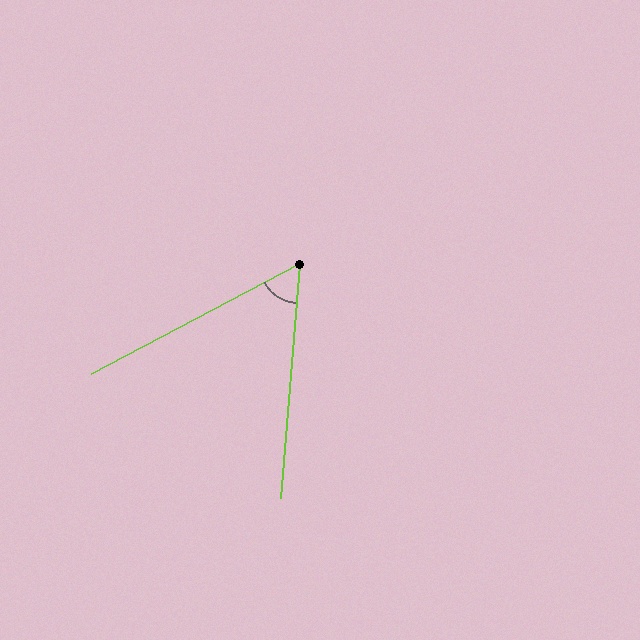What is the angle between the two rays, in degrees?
Approximately 57 degrees.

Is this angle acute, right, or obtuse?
It is acute.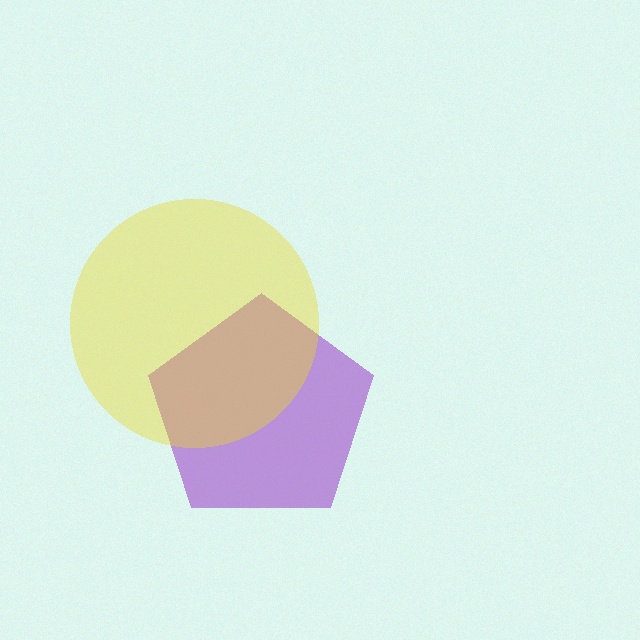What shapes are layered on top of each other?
The layered shapes are: a purple pentagon, a yellow circle.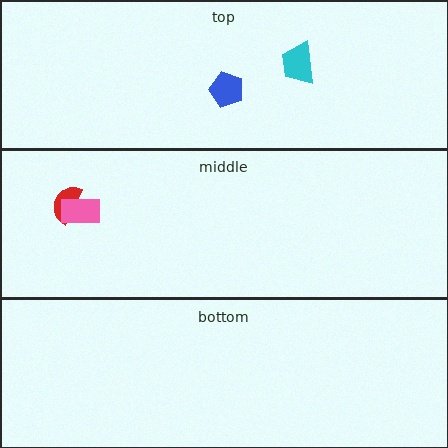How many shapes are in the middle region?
2.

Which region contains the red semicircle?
The middle region.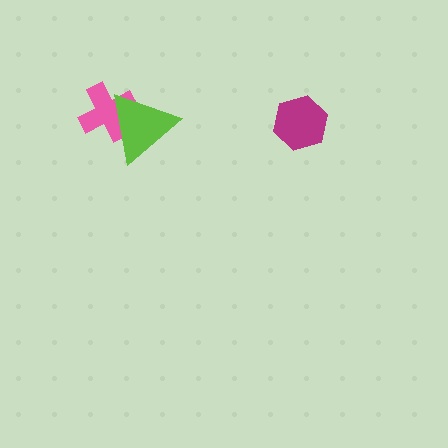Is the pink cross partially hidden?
Yes, it is partially covered by another shape.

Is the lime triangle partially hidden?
No, no other shape covers it.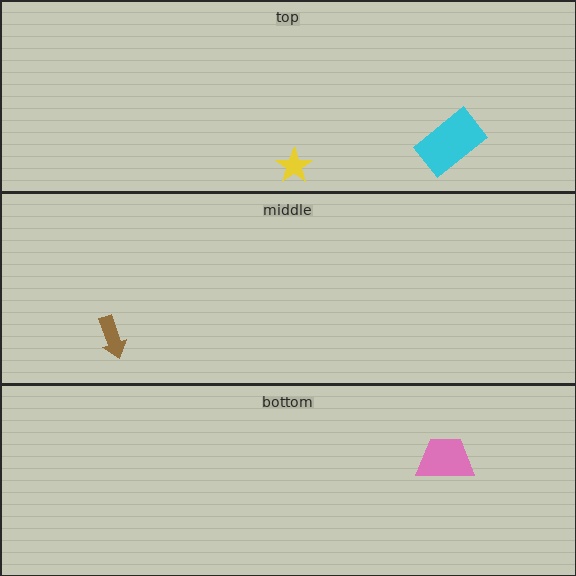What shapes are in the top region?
The cyan rectangle, the yellow star.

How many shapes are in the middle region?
1.